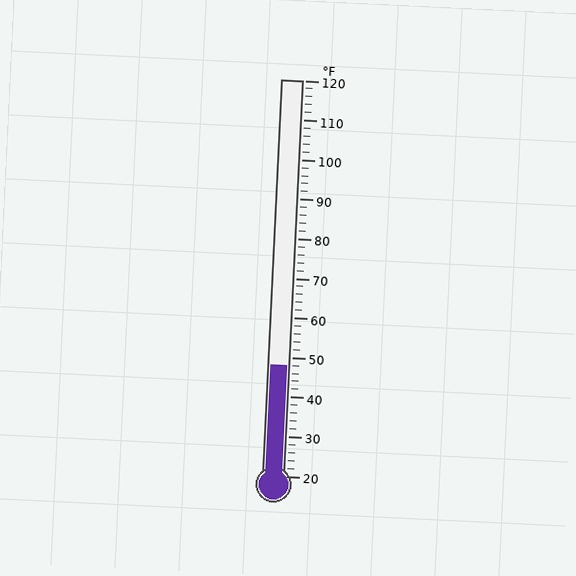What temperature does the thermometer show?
The thermometer shows approximately 48°F.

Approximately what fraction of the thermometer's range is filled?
The thermometer is filled to approximately 30% of its range.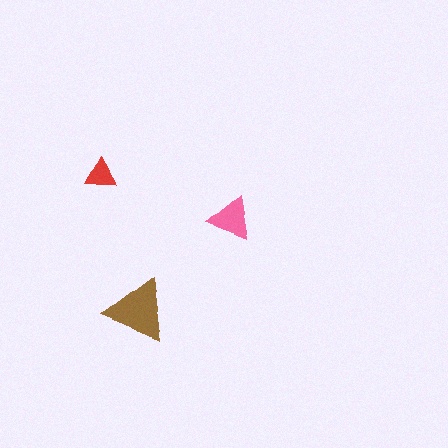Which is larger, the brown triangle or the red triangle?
The brown one.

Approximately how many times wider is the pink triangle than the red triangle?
About 1.5 times wider.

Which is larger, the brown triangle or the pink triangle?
The brown one.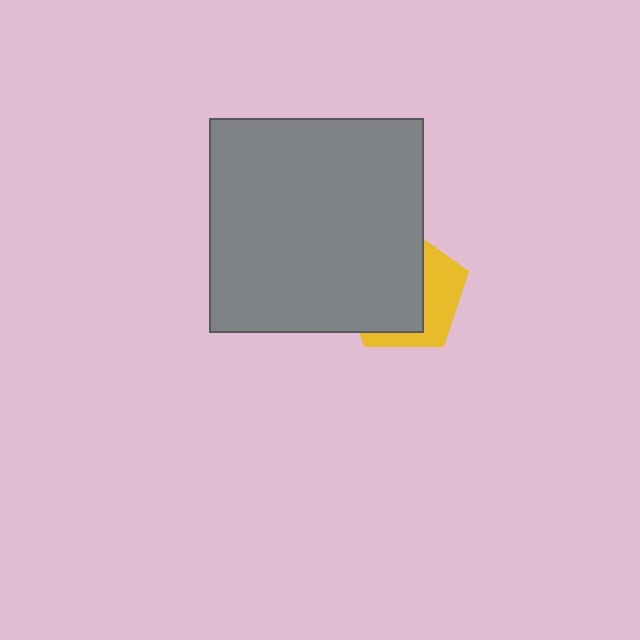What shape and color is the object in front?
The object in front is a gray square.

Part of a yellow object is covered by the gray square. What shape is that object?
It is a pentagon.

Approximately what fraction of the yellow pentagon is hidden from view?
Roughly 63% of the yellow pentagon is hidden behind the gray square.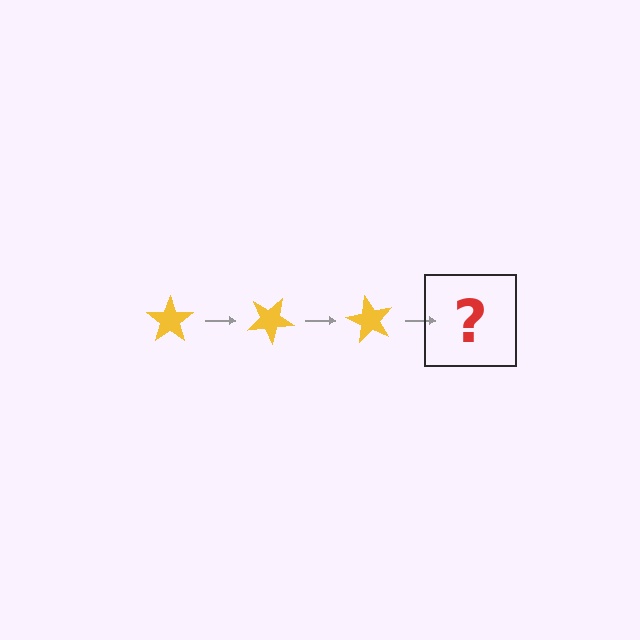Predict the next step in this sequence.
The next step is a yellow star rotated 90 degrees.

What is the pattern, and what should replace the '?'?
The pattern is that the star rotates 30 degrees each step. The '?' should be a yellow star rotated 90 degrees.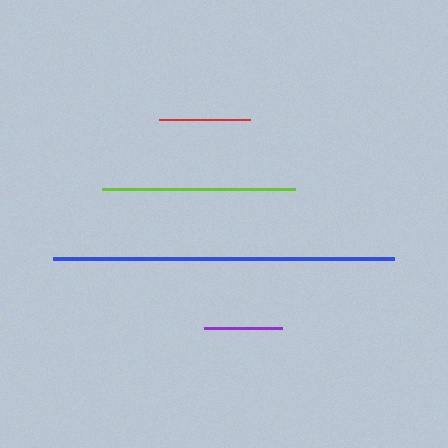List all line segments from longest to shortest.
From longest to shortest: blue, lime, red, purple.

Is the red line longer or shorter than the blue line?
The blue line is longer than the red line.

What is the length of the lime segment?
The lime segment is approximately 192 pixels long.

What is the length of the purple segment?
The purple segment is approximately 78 pixels long.